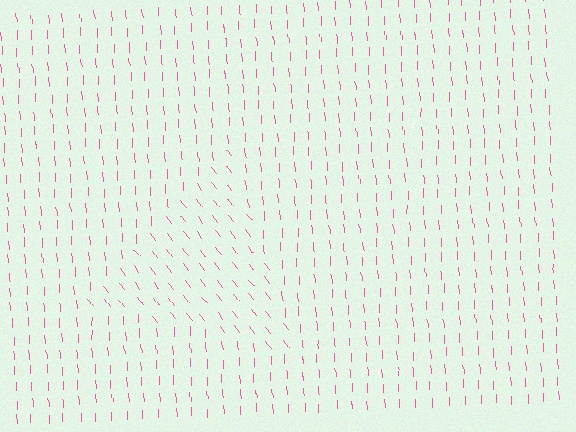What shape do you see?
I see a triangle.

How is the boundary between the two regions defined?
The boundary is defined purely by a change in line orientation (approximately 34 degrees difference). All lines are the same color and thickness.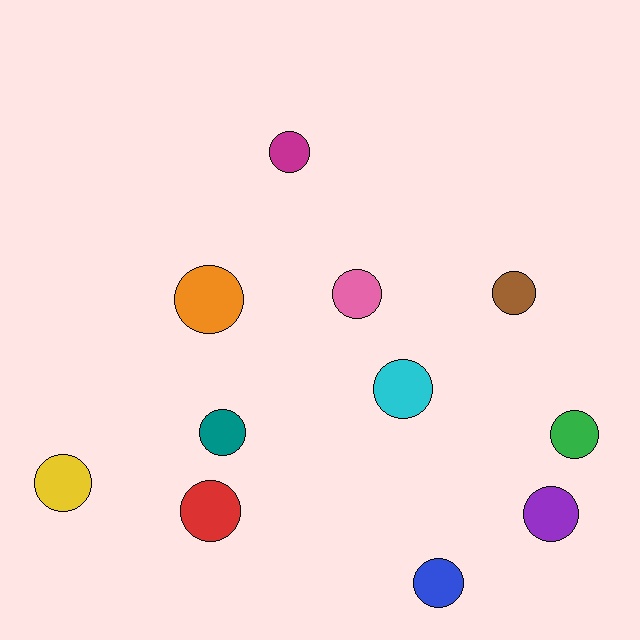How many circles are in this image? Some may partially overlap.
There are 11 circles.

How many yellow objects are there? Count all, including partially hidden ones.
There is 1 yellow object.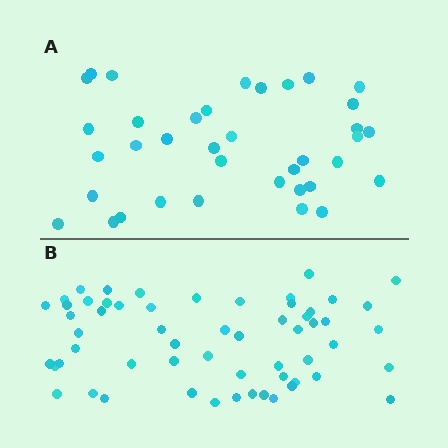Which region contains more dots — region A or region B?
Region B (the bottom region) has more dots.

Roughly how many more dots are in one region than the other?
Region B has approximately 20 more dots than region A.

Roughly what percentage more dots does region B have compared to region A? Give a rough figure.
About 55% more.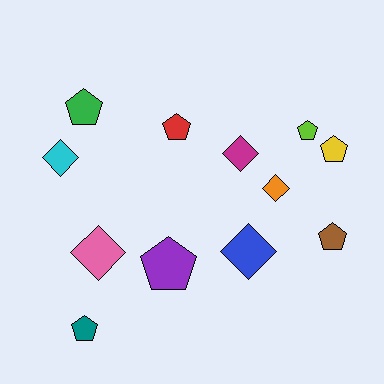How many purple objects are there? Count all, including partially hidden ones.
There is 1 purple object.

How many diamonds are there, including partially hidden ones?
There are 5 diamonds.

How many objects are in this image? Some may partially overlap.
There are 12 objects.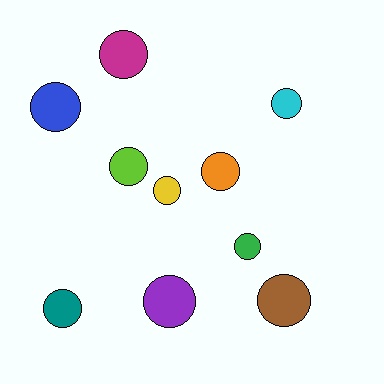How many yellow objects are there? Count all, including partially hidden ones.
There is 1 yellow object.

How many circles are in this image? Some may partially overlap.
There are 10 circles.